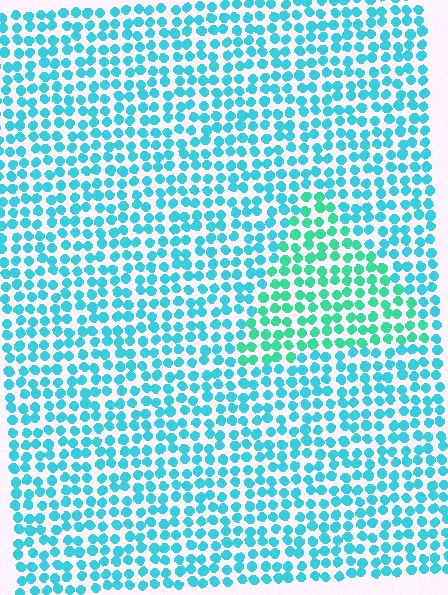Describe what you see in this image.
The image is filled with small cyan elements in a uniform arrangement. A triangle-shaped region is visible where the elements are tinted to a slightly different hue, forming a subtle color boundary.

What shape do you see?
I see a triangle.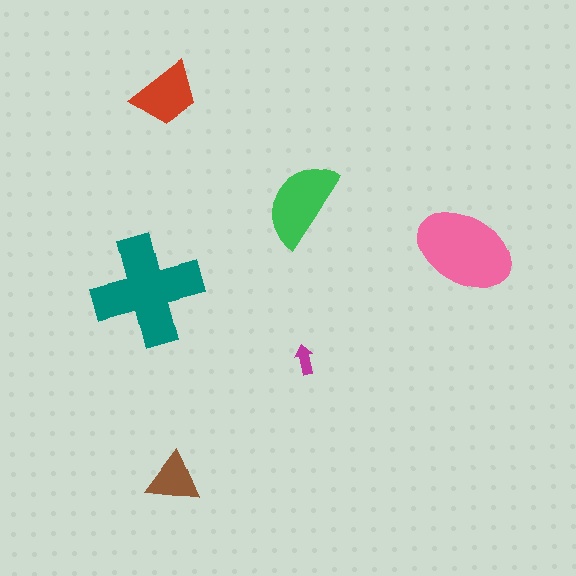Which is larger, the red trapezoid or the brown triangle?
The red trapezoid.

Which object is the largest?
The teal cross.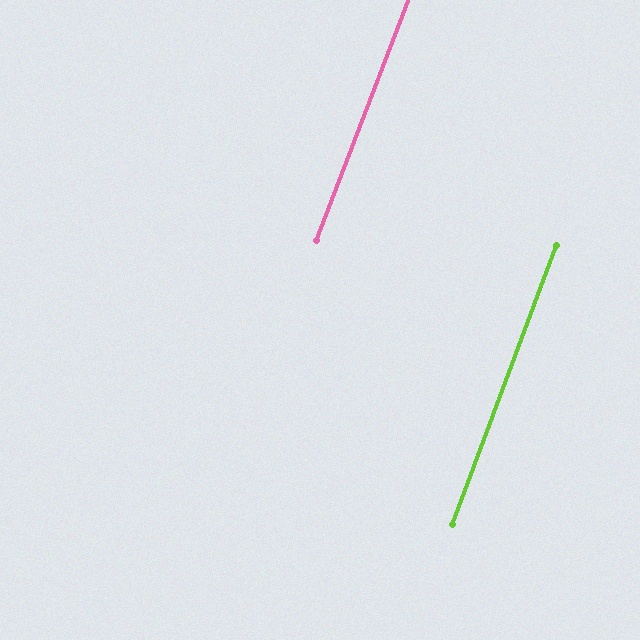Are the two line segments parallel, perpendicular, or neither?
Parallel — their directions differ by only 0.6°.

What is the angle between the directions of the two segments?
Approximately 1 degree.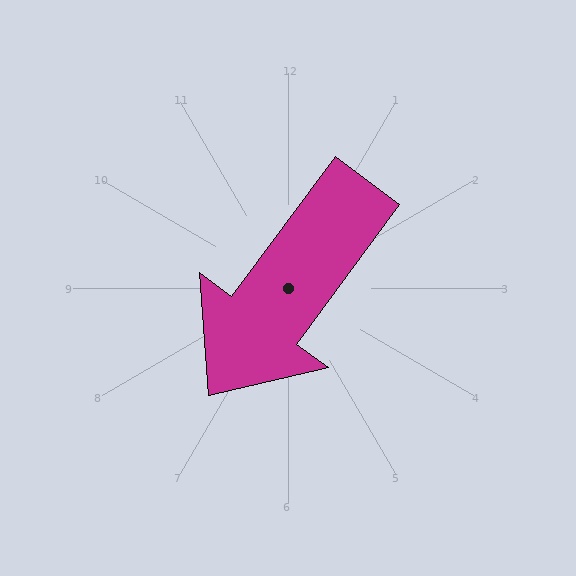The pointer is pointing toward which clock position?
Roughly 7 o'clock.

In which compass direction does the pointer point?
Southwest.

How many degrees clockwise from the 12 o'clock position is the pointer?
Approximately 217 degrees.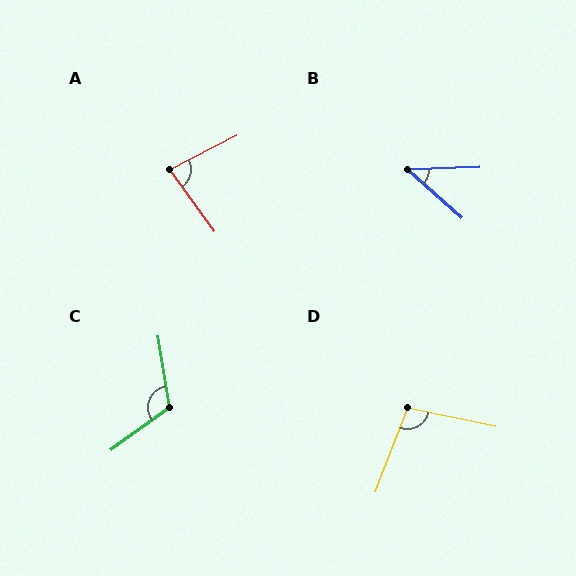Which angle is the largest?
C, at approximately 117 degrees.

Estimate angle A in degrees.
Approximately 81 degrees.